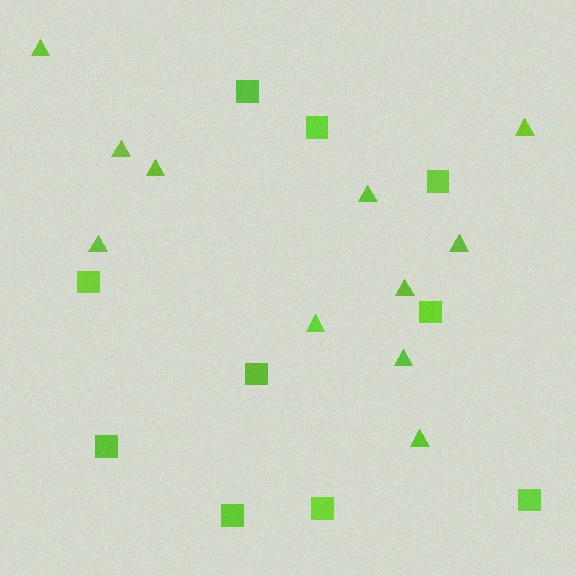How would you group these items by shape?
There are 2 groups: one group of squares (10) and one group of triangles (11).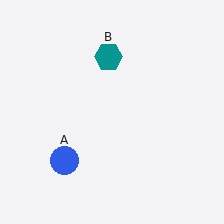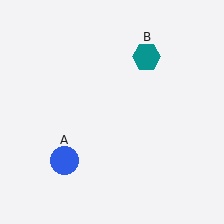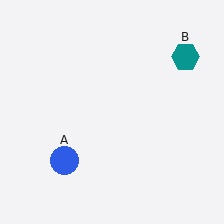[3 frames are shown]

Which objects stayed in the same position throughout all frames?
Blue circle (object A) remained stationary.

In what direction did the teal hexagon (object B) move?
The teal hexagon (object B) moved right.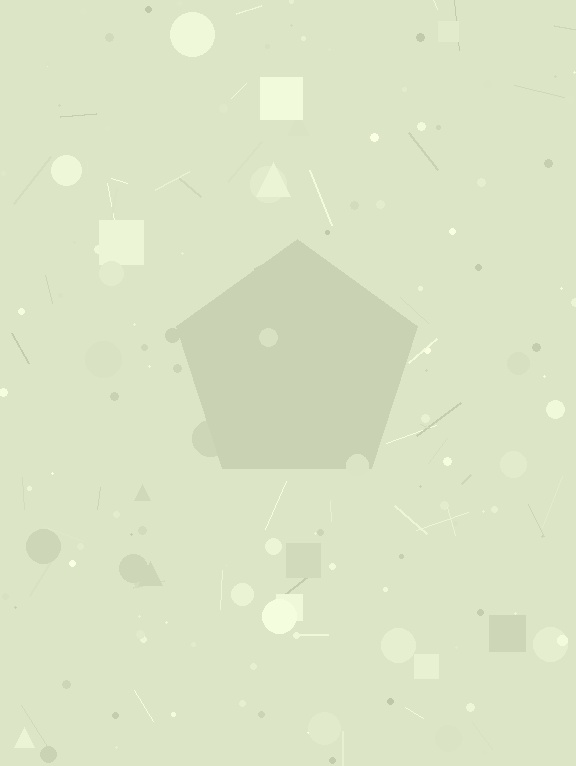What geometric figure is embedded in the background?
A pentagon is embedded in the background.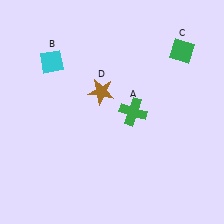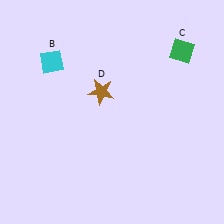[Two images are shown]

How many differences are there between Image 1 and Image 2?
There is 1 difference between the two images.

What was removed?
The green cross (A) was removed in Image 2.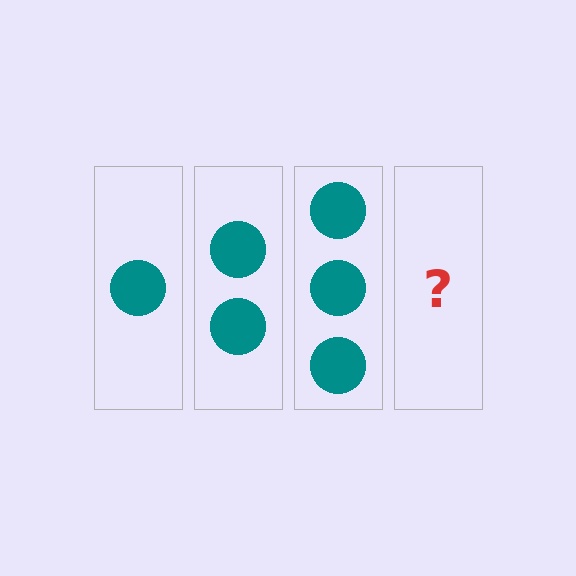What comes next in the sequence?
The next element should be 4 circles.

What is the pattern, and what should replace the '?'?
The pattern is that each step adds one more circle. The '?' should be 4 circles.